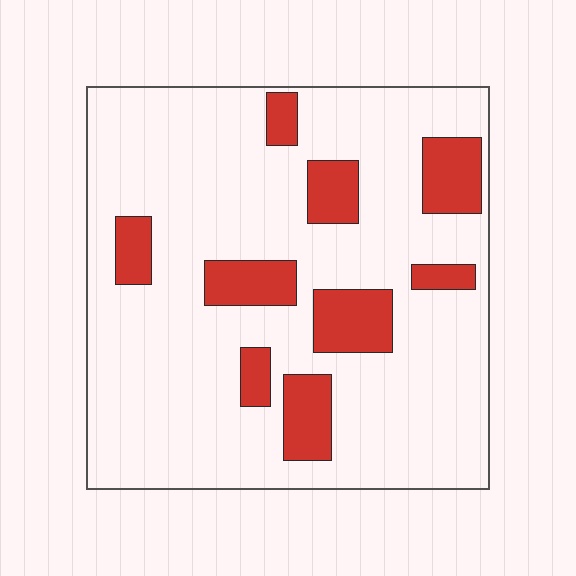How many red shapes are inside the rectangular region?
9.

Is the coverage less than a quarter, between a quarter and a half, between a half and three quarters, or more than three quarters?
Less than a quarter.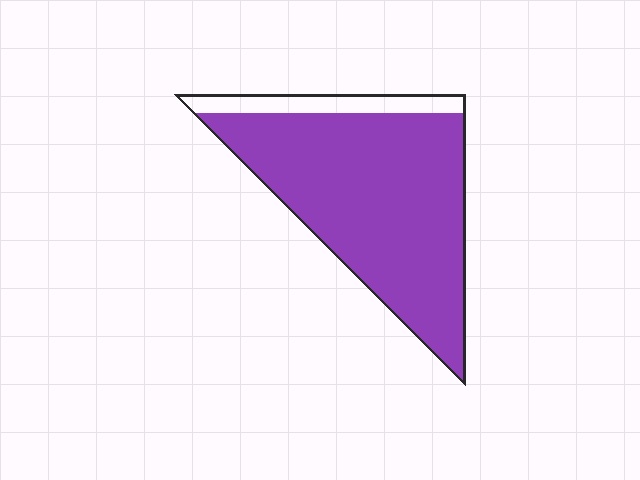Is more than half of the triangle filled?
Yes.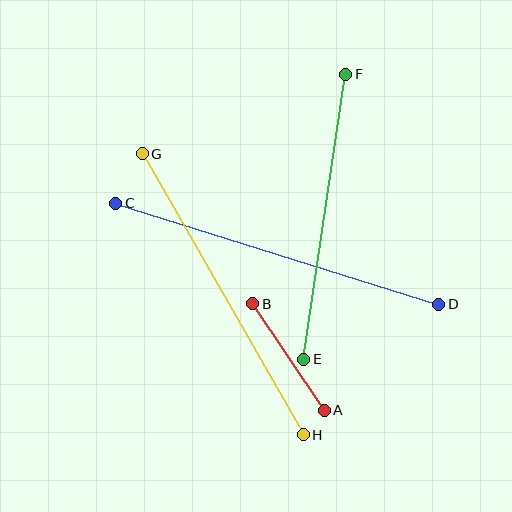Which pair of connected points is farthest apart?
Points C and D are farthest apart.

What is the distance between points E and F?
The distance is approximately 288 pixels.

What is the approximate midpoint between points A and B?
The midpoint is at approximately (288, 357) pixels.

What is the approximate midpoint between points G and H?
The midpoint is at approximately (223, 294) pixels.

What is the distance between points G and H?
The distance is approximately 324 pixels.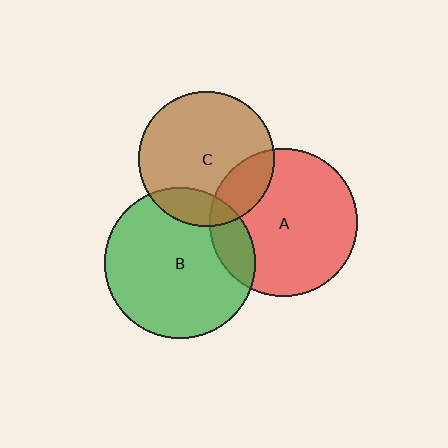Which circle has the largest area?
Circle B (green).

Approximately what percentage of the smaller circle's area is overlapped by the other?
Approximately 15%.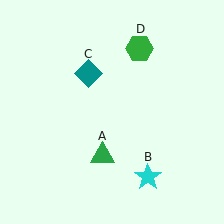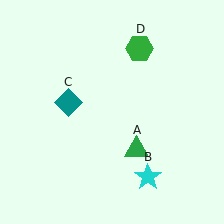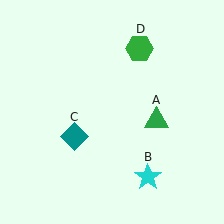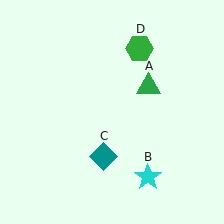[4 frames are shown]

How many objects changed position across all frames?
2 objects changed position: green triangle (object A), teal diamond (object C).